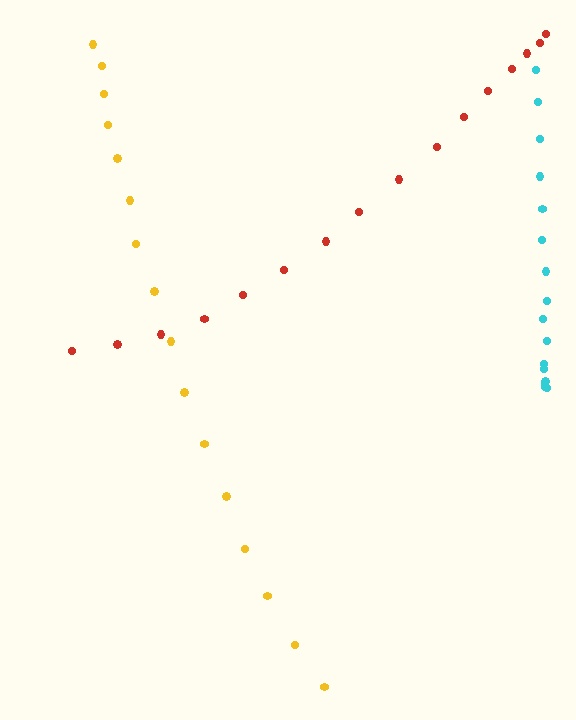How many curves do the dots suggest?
There are 3 distinct paths.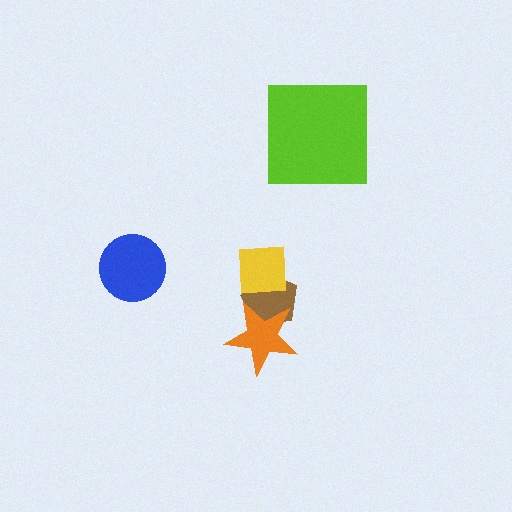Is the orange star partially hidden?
No, no other shape covers it.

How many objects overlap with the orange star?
1 object overlaps with the orange star.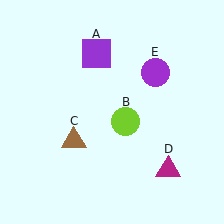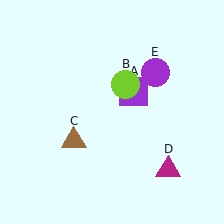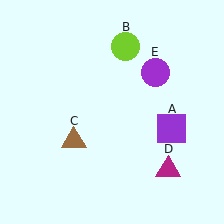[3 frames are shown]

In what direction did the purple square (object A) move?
The purple square (object A) moved down and to the right.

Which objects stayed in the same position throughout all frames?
Brown triangle (object C) and magenta triangle (object D) and purple circle (object E) remained stationary.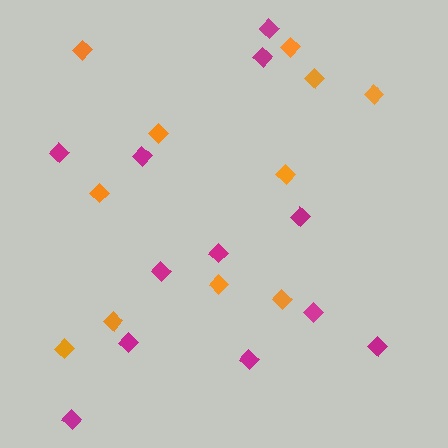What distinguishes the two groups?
There are 2 groups: one group of orange diamonds (11) and one group of magenta diamonds (12).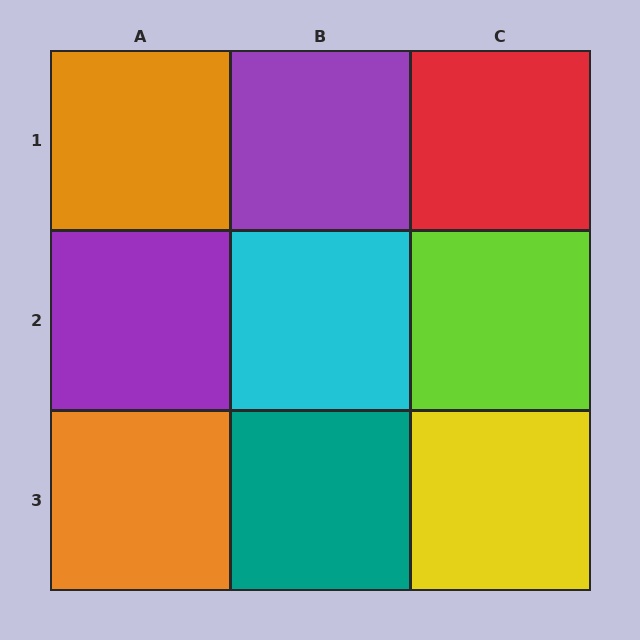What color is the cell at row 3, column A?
Orange.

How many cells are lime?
1 cell is lime.